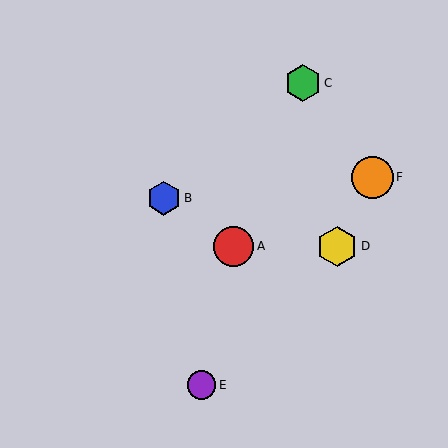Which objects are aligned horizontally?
Objects A, D are aligned horizontally.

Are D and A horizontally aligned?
Yes, both are at y≈246.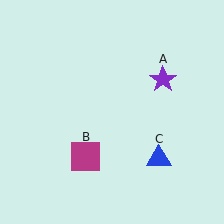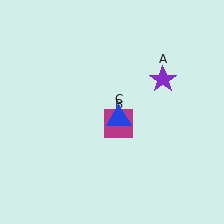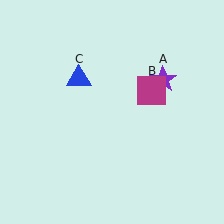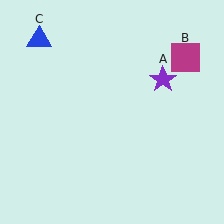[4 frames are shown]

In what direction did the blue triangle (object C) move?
The blue triangle (object C) moved up and to the left.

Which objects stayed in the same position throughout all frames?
Purple star (object A) remained stationary.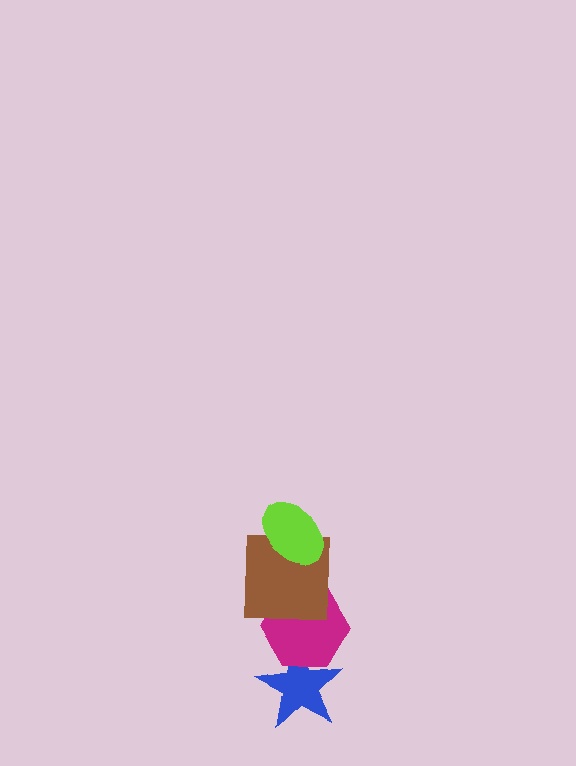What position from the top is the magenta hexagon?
The magenta hexagon is 3rd from the top.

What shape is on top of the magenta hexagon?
The brown square is on top of the magenta hexagon.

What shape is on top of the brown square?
The lime ellipse is on top of the brown square.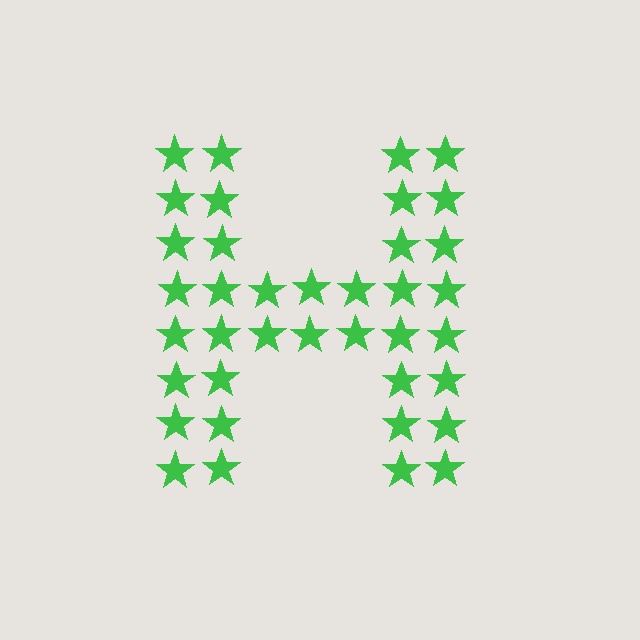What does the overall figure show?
The overall figure shows the letter H.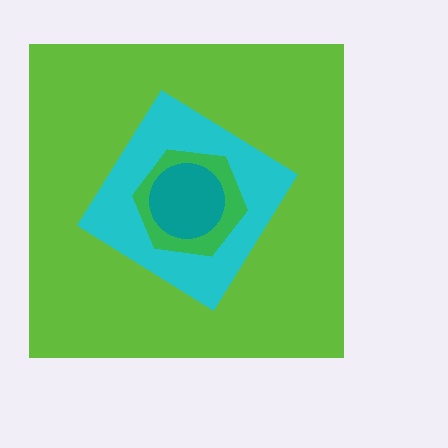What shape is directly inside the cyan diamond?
The green hexagon.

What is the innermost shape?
The teal circle.